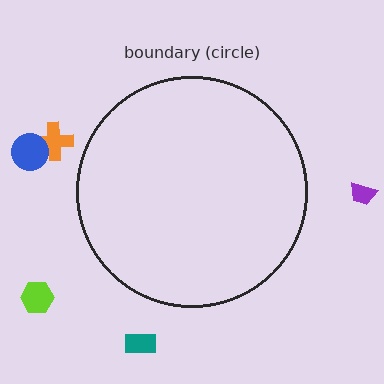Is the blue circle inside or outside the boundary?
Outside.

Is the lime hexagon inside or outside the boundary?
Outside.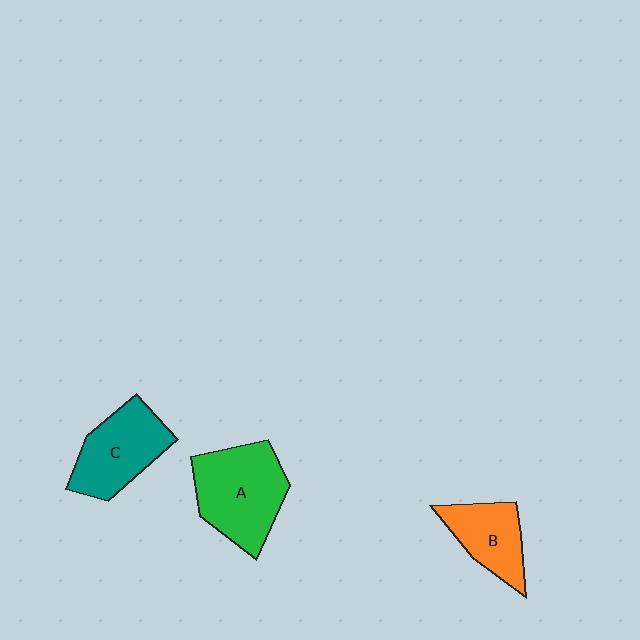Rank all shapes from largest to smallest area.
From largest to smallest: A (green), C (teal), B (orange).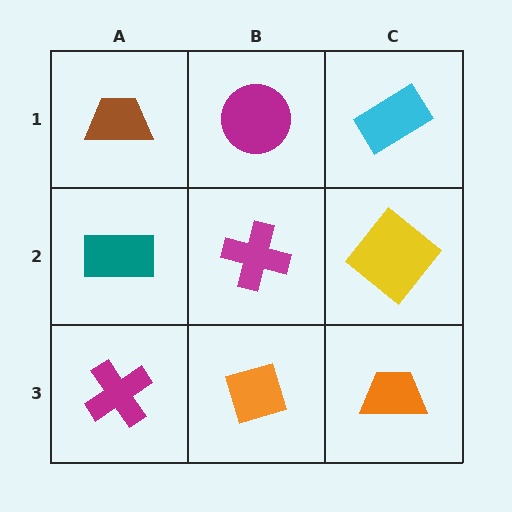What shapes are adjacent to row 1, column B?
A magenta cross (row 2, column B), a brown trapezoid (row 1, column A), a cyan rectangle (row 1, column C).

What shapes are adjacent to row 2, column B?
A magenta circle (row 1, column B), an orange diamond (row 3, column B), a teal rectangle (row 2, column A), a yellow diamond (row 2, column C).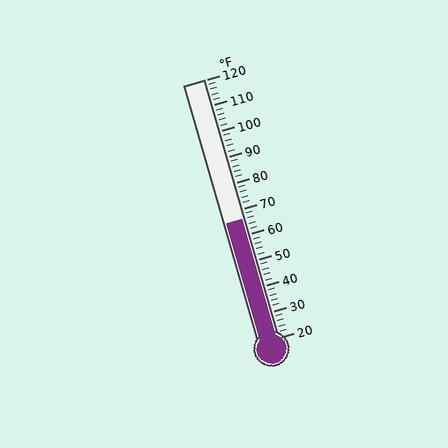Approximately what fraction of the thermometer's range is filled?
The thermometer is filled to approximately 45% of its range.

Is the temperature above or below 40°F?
The temperature is above 40°F.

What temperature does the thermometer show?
The thermometer shows approximately 66°F.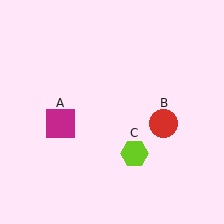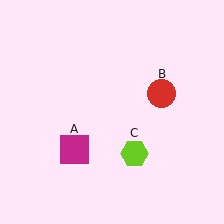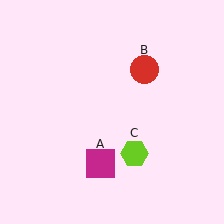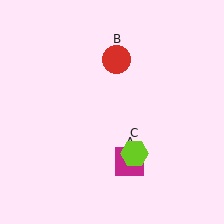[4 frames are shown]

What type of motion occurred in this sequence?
The magenta square (object A), red circle (object B) rotated counterclockwise around the center of the scene.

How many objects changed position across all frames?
2 objects changed position: magenta square (object A), red circle (object B).